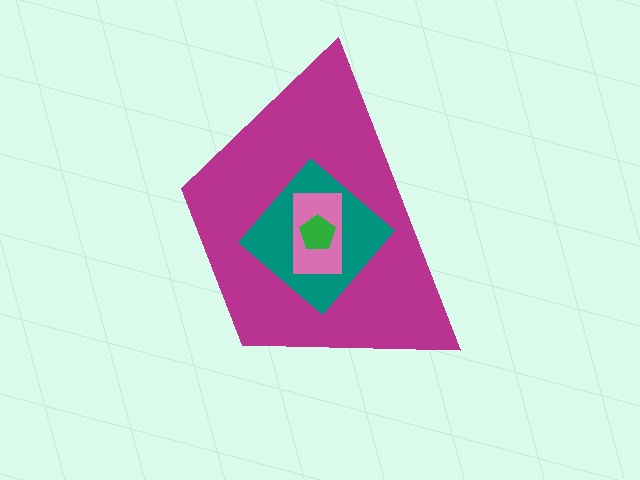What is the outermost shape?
The magenta trapezoid.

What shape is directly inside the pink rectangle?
The green pentagon.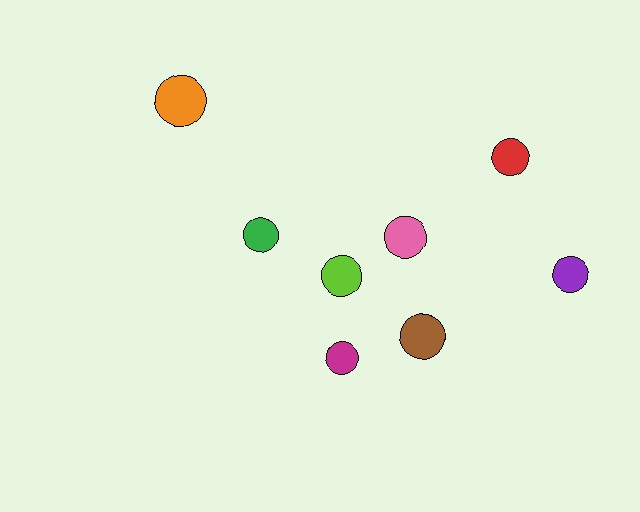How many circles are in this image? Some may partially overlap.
There are 8 circles.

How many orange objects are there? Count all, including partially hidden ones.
There is 1 orange object.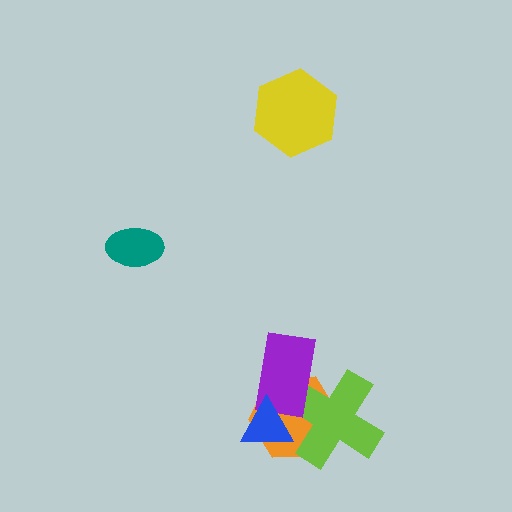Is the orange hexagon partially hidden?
Yes, it is partially covered by another shape.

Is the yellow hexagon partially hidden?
No, no other shape covers it.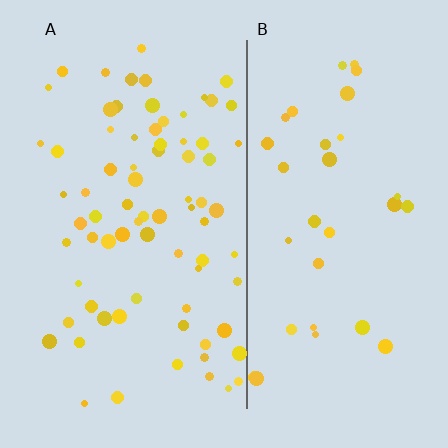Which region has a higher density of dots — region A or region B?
A (the left).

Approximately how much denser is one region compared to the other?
Approximately 2.3× — region A over region B.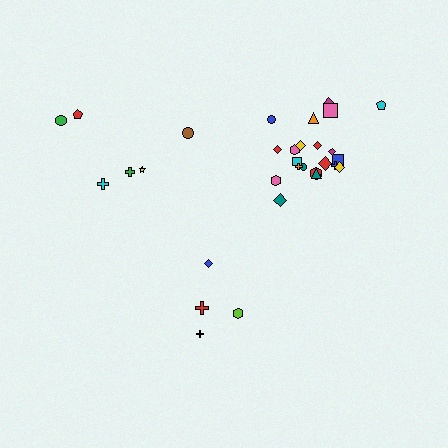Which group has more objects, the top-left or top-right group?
The top-right group.